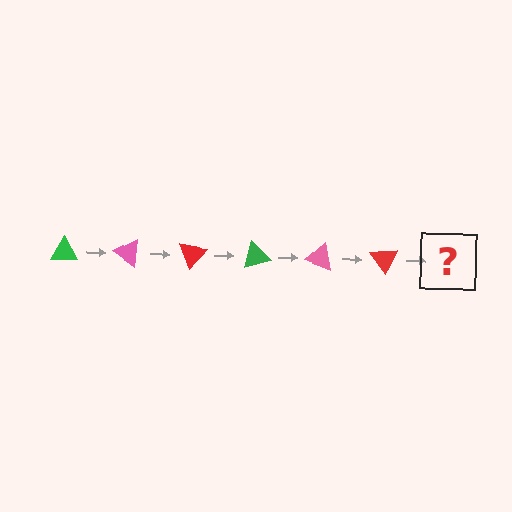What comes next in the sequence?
The next element should be a green triangle, rotated 210 degrees from the start.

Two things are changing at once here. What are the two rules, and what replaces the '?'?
The two rules are that it rotates 35 degrees each step and the color cycles through green, pink, and red. The '?' should be a green triangle, rotated 210 degrees from the start.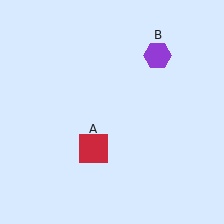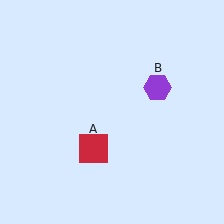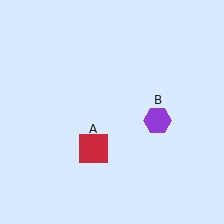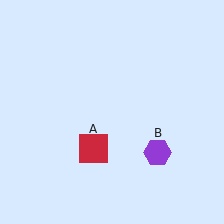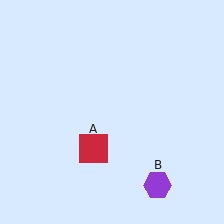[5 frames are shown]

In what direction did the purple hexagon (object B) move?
The purple hexagon (object B) moved down.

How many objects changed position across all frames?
1 object changed position: purple hexagon (object B).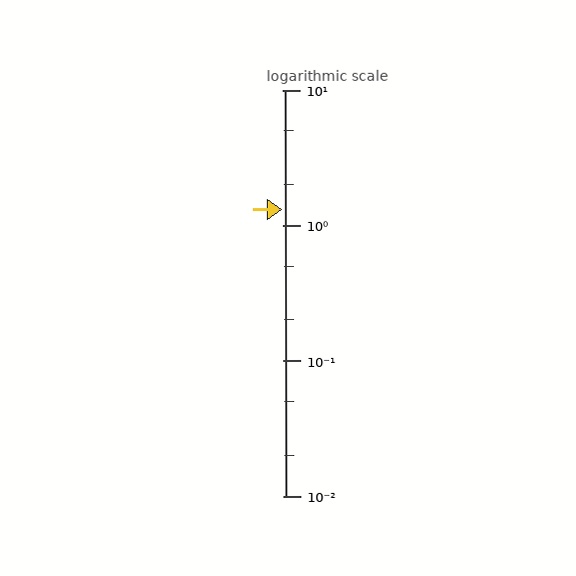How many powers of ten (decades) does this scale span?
The scale spans 3 decades, from 0.01 to 10.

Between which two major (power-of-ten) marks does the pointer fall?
The pointer is between 1 and 10.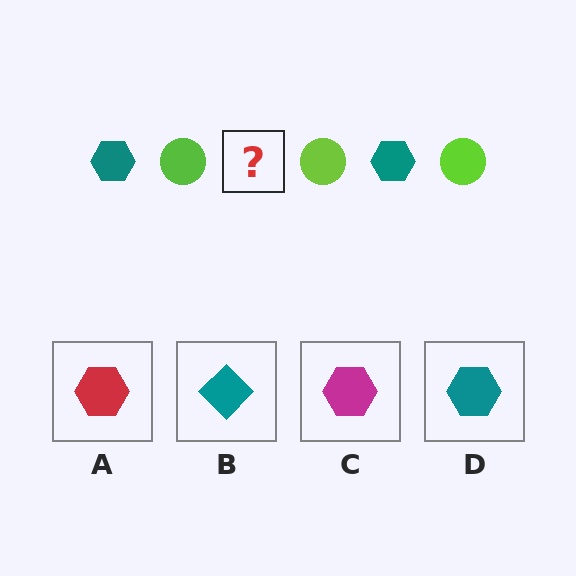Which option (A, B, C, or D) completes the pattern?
D.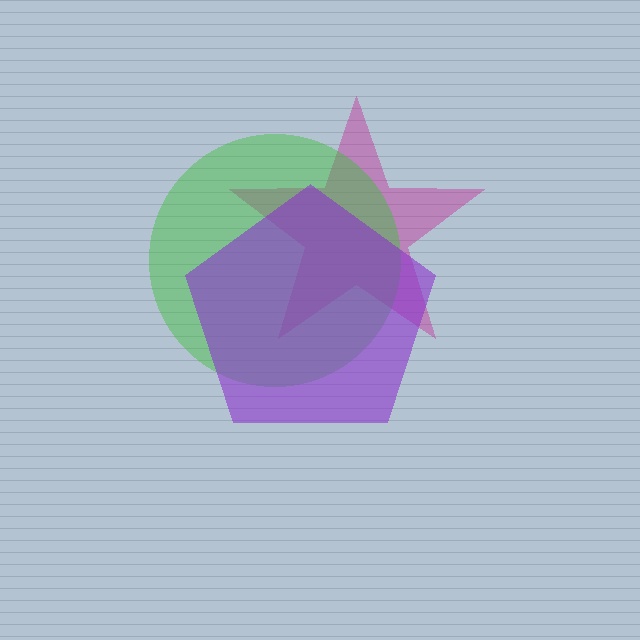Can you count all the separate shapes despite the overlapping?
Yes, there are 3 separate shapes.